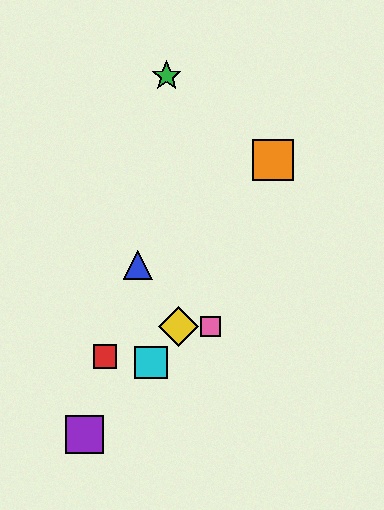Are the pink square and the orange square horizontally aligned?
No, the pink square is at y≈326 and the orange square is at y≈160.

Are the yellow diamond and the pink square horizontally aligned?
Yes, both are at y≈326.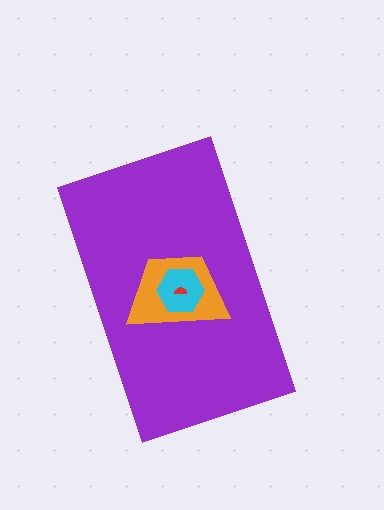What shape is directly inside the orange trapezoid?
The cyan hexagon.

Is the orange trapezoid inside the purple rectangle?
Yes.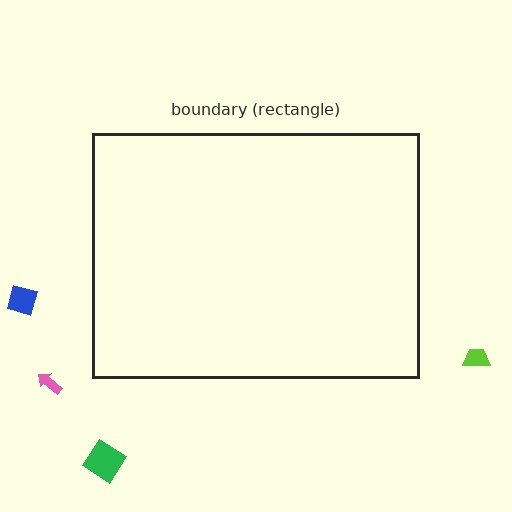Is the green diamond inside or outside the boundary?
Outside.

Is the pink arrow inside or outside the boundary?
Outside.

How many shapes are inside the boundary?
0 inside, 4 outside.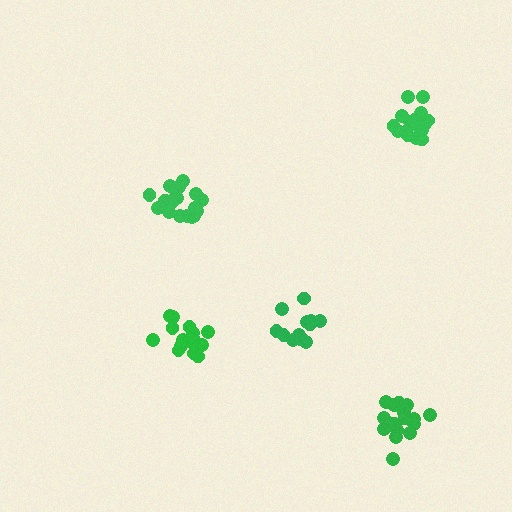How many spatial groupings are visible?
There are 5 spatial groupings.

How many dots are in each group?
Group 1: 18 dots, Group 2: 17 dots, Group 3: 19 dots, Group 4: 16 dots, Group 5: 13 dots (83 total).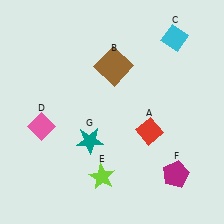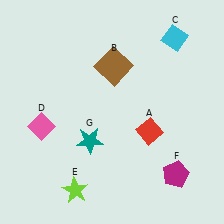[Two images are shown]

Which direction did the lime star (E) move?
The lime star (E) moved left.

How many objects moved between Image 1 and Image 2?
1 object moved between the two images.